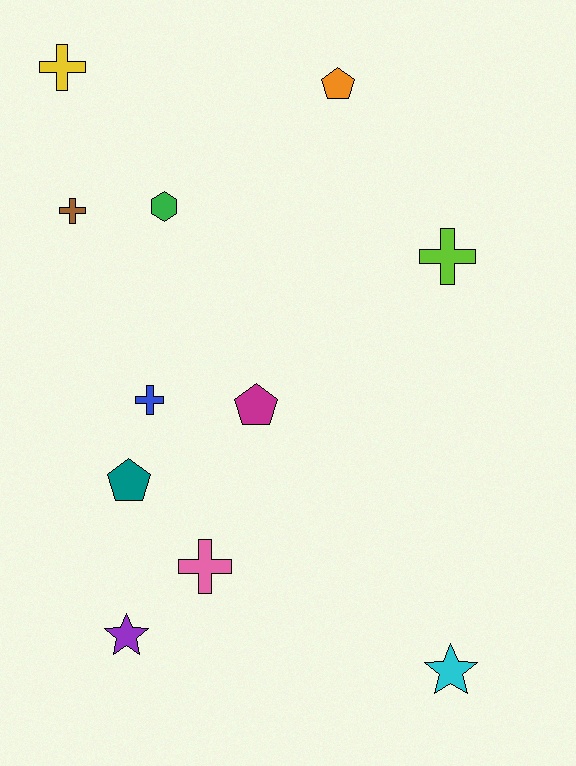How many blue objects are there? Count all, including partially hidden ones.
There is 1 blue object.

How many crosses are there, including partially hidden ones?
There are 5 crosses.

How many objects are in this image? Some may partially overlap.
There are 11 objects.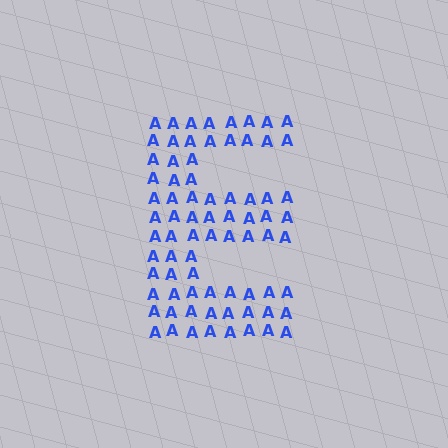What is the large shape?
The large shape is the letter E.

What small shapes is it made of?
It is made of small letter A's.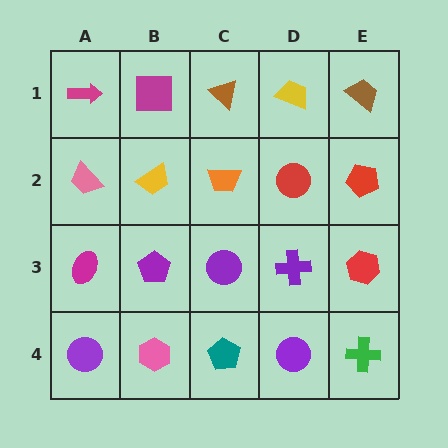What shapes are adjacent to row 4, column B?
A purple pentagon (row 3, column B), a purple circle (row 4, column A), a teal pentagon (row 4, column C).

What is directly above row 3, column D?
A red circle.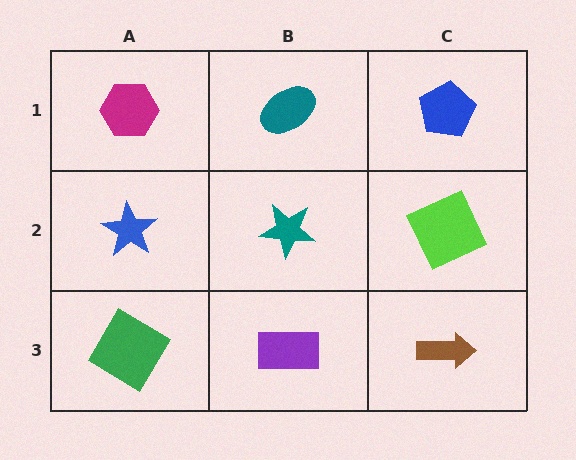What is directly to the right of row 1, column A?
A teal ellipse.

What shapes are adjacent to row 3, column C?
A lime square (row 2, column C), a purple rectangle (row 3, column B).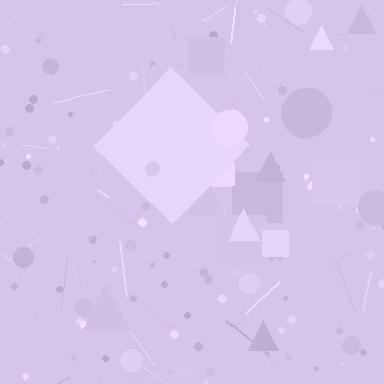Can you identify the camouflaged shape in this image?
The camouflaged shape is a diamond.